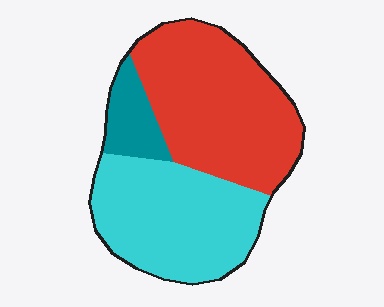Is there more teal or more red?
Red.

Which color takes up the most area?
Red, at roughly 50%.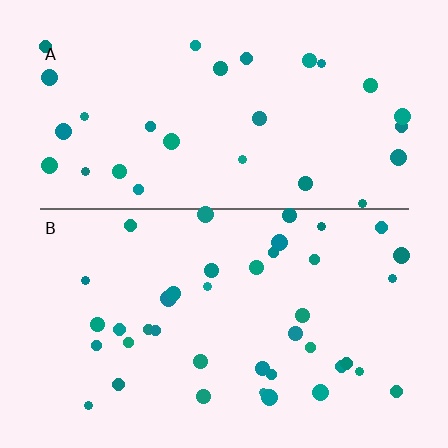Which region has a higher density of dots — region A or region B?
B (the bottom).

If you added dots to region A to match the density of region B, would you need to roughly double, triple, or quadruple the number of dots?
Approximately double.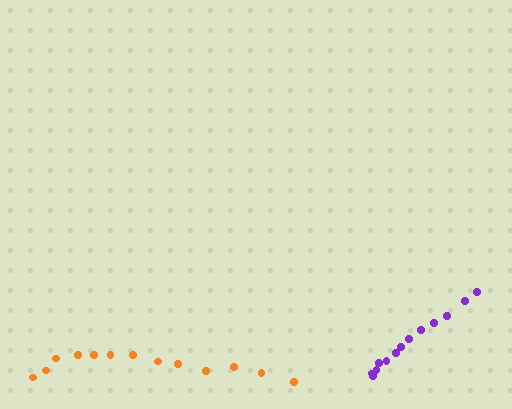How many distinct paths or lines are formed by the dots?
There are 2 distinct paths.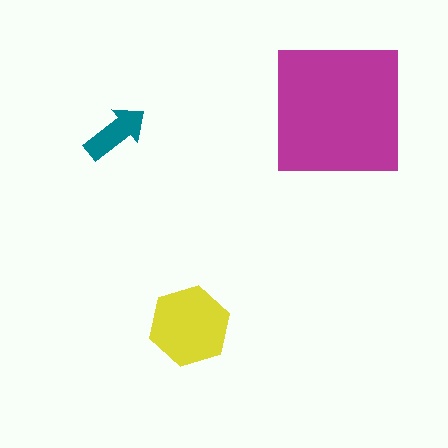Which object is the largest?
The magenta square.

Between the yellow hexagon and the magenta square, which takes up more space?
The magenta square.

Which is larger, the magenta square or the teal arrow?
The magenta square.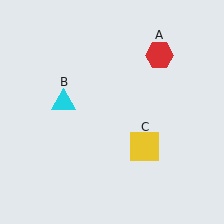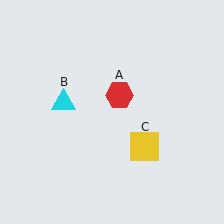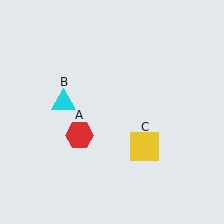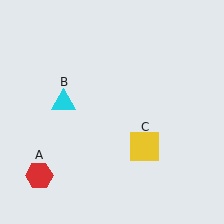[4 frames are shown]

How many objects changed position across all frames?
1 object changed position: red hexagon (object A).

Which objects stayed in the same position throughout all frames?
Cyan triangle (object B) and yellow square (object C) remained stationary.